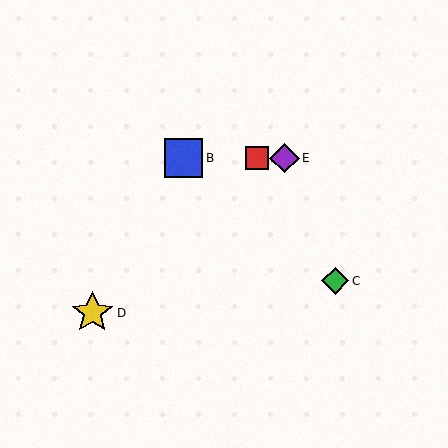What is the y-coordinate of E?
Object E is at y≈158.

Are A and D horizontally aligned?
No, A is at y≈158 and D is at y≈313.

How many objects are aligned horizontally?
3 objects (A, B, E) are aligned horizontally.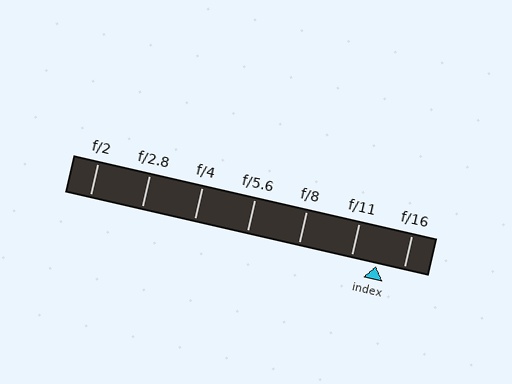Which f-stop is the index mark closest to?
The index mark is closest to f/11.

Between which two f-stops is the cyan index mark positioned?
The index mark is between f/11 and f/16.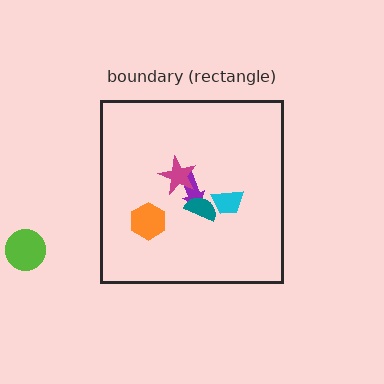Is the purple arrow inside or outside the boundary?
Inside.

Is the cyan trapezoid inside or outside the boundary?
Inside.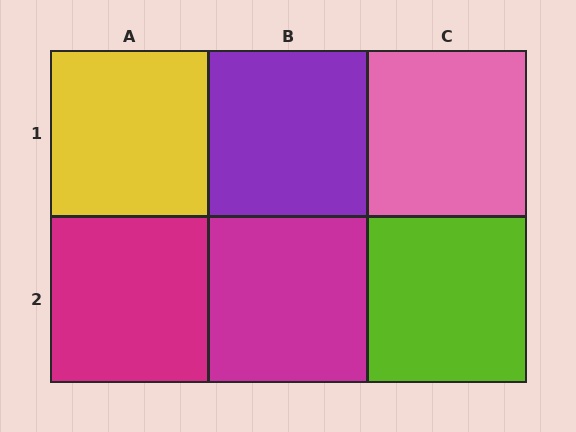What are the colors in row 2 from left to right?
Magenta, magenta, lime.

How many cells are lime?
1 cell is lime.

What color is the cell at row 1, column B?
Purple.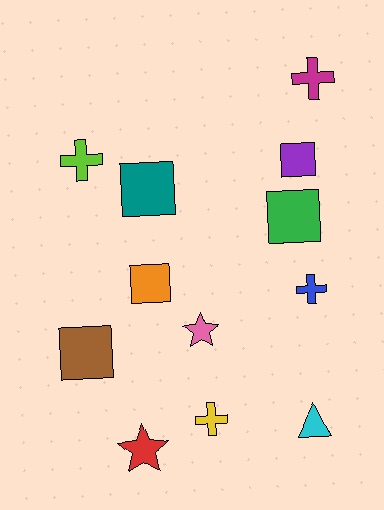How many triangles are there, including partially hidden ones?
There is 1 triangle.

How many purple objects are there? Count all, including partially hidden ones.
There is 1 purple object.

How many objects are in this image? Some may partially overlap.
There are 12 objects.